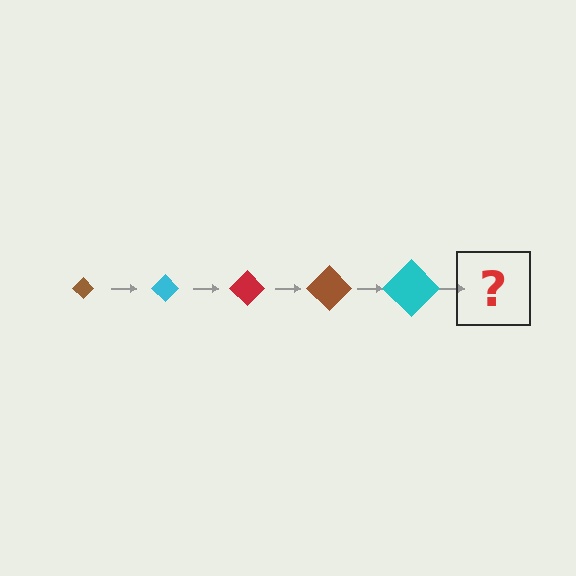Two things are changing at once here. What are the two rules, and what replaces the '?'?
The two rules are that the diamond grows larger each step and the color cycles through brown, cyan, and red. The '?' should be a red diamond, larger than the previous one.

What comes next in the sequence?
The next element should be a red diamond, larger than the previous one.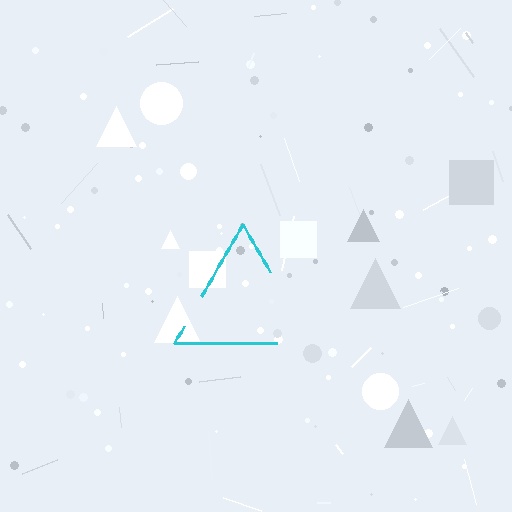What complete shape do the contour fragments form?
The contour fragments form a triangle.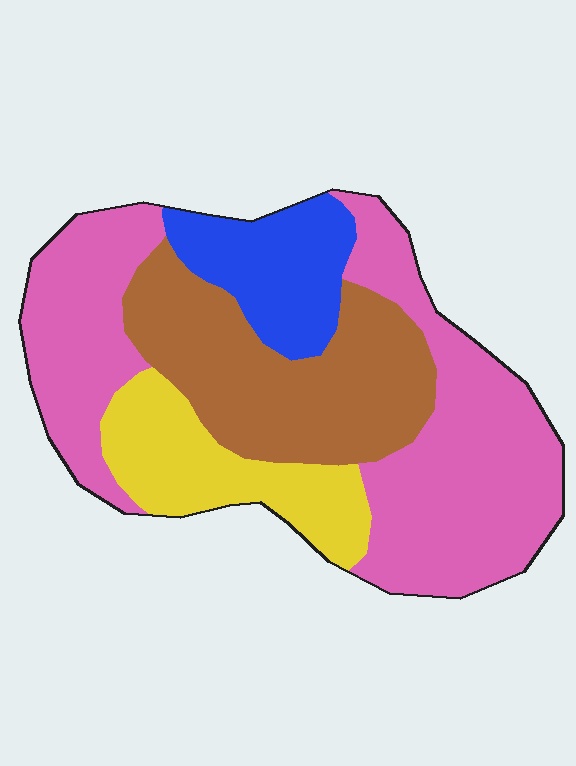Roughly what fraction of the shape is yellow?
Yellow takes up about one sixth (1/6) of the shape.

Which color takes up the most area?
Pink, at roughly 45%.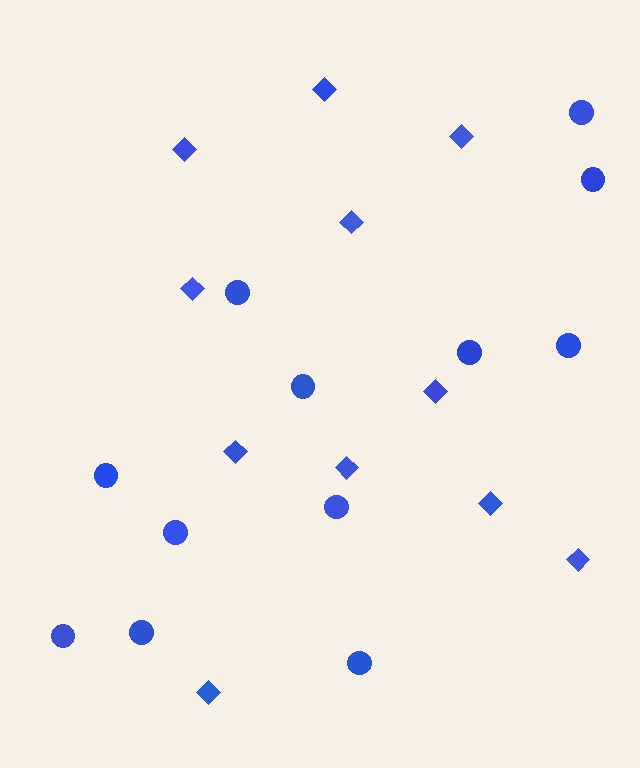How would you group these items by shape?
There are 2 groups: one group of circles (12) and one group of diamonds (11).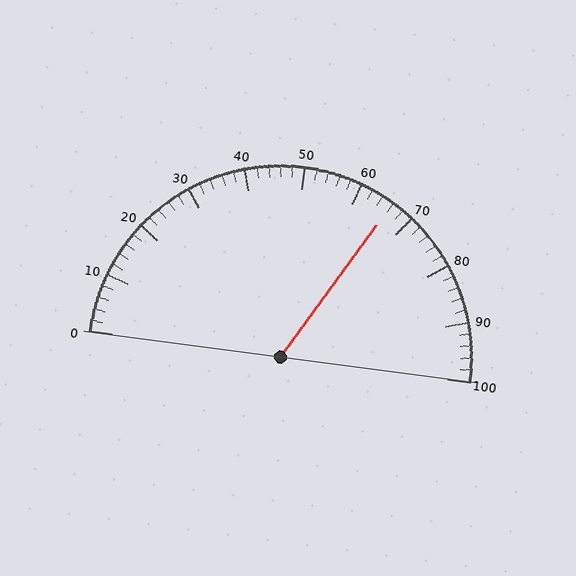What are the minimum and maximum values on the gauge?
The gauge ranges from 0 to 100.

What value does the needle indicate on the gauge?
The needle indicates approximately 66.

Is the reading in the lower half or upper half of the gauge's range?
The reading is in the upper half of the range (0 to 100).